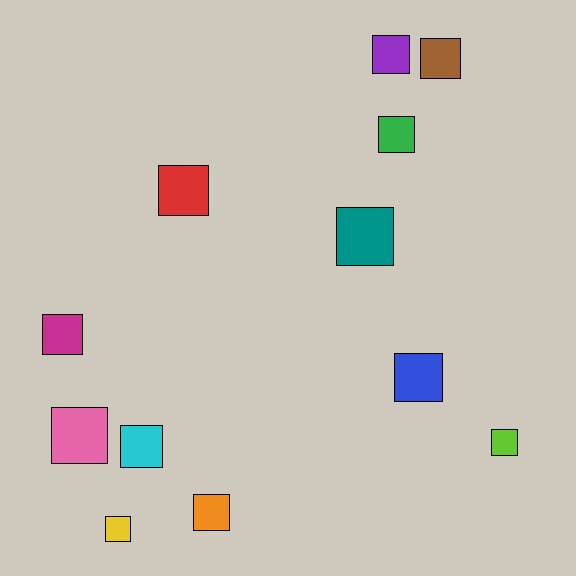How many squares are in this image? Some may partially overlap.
There are 12 squares.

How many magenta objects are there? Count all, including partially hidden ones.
There is 1 magenta object.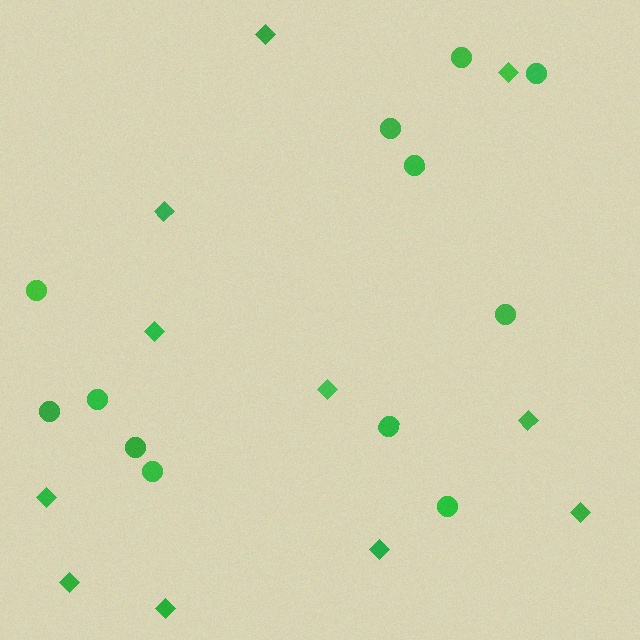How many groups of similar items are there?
There are 2 groups: one group of circles (12) and one group of diamonds (11).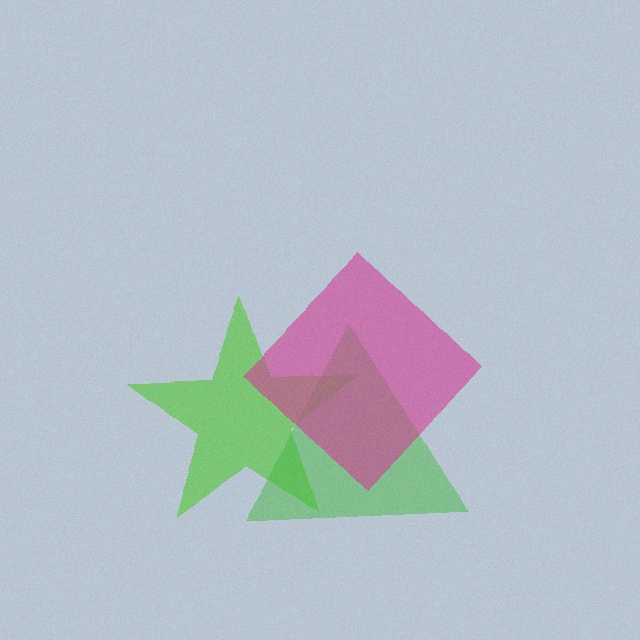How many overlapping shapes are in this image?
There are 3 overlapping shapes in the image.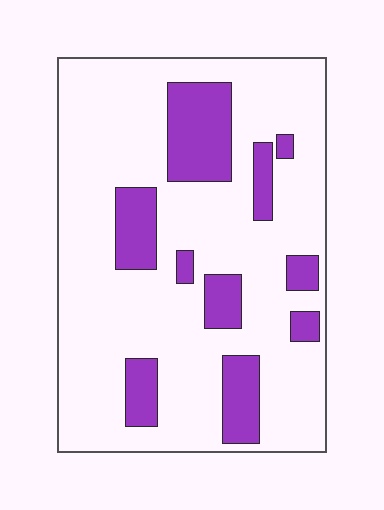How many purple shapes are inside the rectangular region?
10.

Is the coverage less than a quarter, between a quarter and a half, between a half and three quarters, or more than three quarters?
Less than a quarter.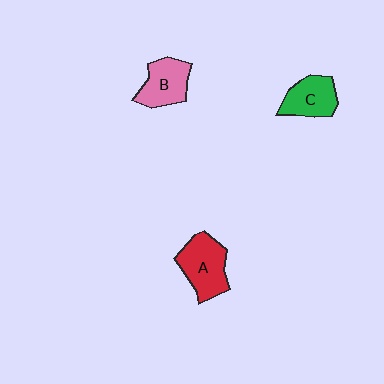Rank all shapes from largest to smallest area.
From largest to smallest: A (red), B (pink), C (green).